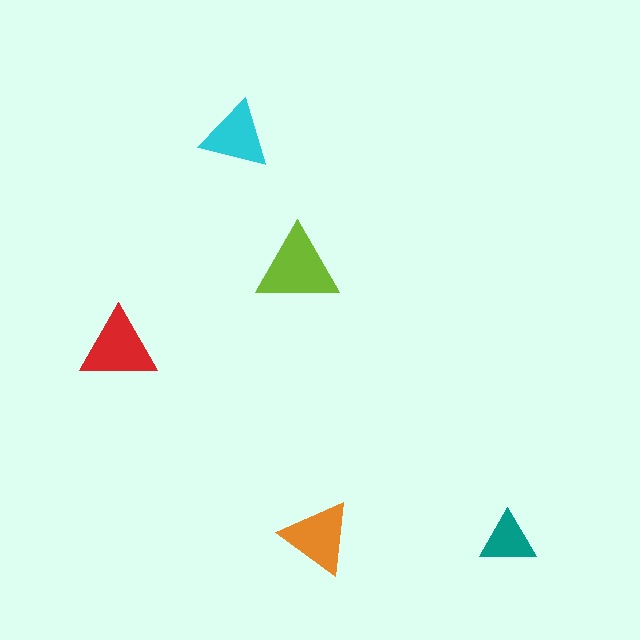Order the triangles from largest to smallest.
the lime one, the red one, the orange one, the cyan one, the teal one.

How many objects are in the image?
There are 5 objects in the image.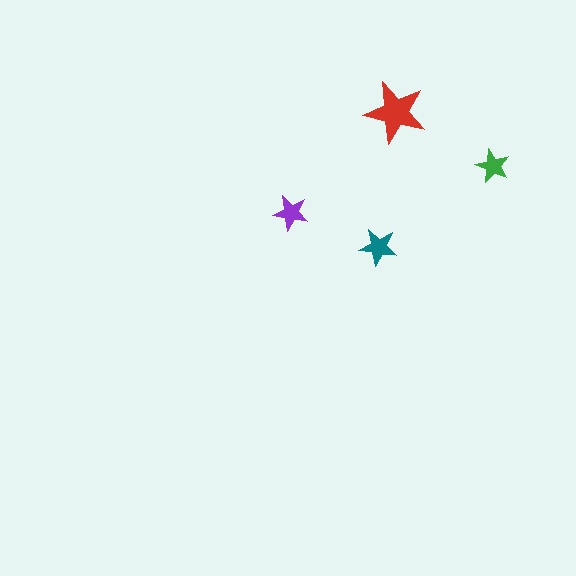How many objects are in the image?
There are 4 objects in the image.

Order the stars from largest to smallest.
the red one, the teal one, the purple one, the green one.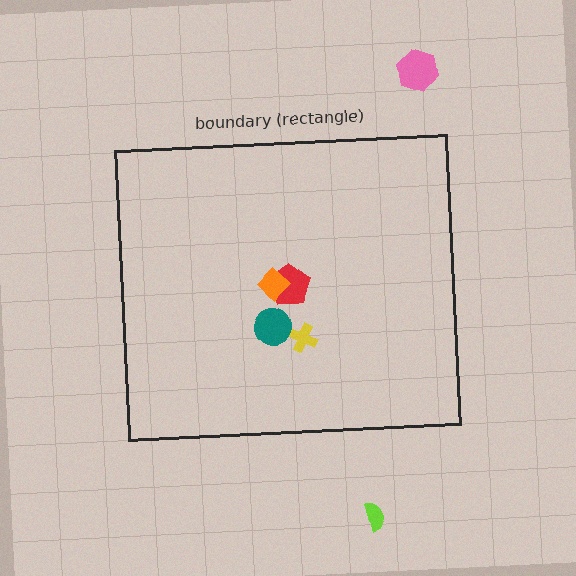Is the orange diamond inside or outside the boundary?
Inside.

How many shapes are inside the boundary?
4 inside, 2 outside.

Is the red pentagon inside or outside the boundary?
Inside.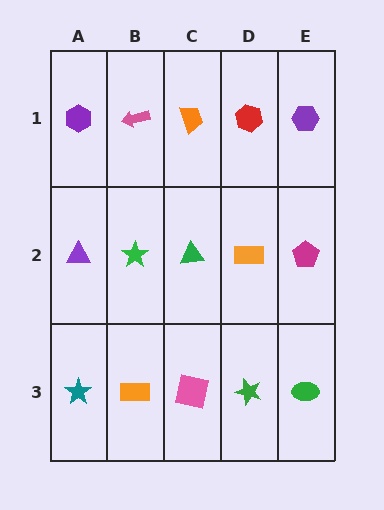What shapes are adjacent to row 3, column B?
A green star (row 2, column B), a teal star (row 3, column A), a pink square (row 3, column C).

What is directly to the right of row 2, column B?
A green triangle.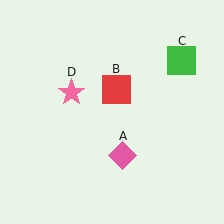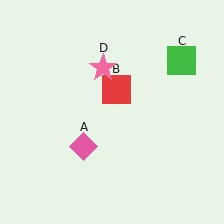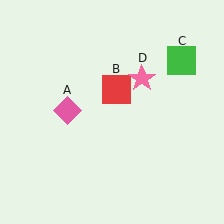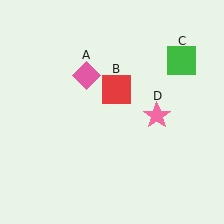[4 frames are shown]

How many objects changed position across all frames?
2 objects changed position: pink diamond (object A), pink star (object D).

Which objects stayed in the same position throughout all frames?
Red square (object B) and green square (object C) remained stationary.